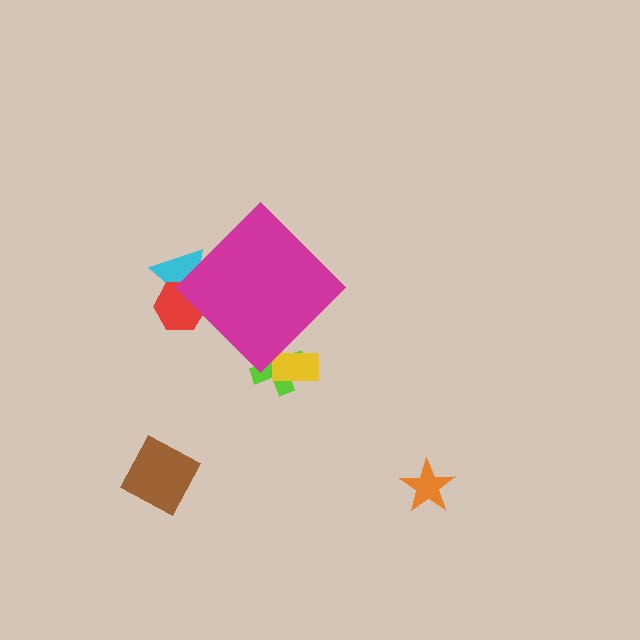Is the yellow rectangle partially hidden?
Yes, the yellow rectangle is partially hidden behind the magenta diamond.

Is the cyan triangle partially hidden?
Yes, the cyan triangle is partially hidden behind the magenta diamond.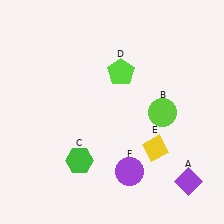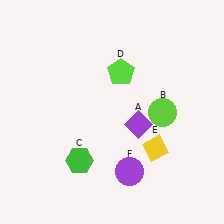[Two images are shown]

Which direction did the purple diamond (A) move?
The purple diamond (A) moved up.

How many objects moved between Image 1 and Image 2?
1 object moved between the two images.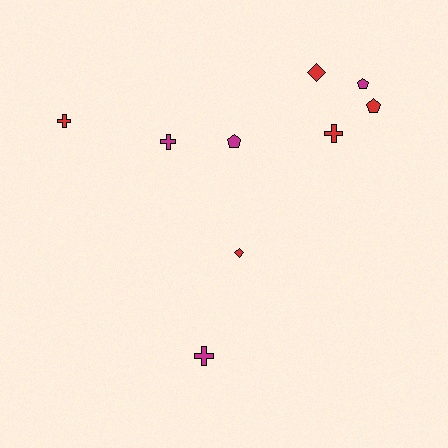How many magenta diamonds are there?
There are no magenta diamonds.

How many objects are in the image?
There are 9 objects.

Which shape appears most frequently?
Cross, with 4 objects.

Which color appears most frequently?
Red, with 5 objects.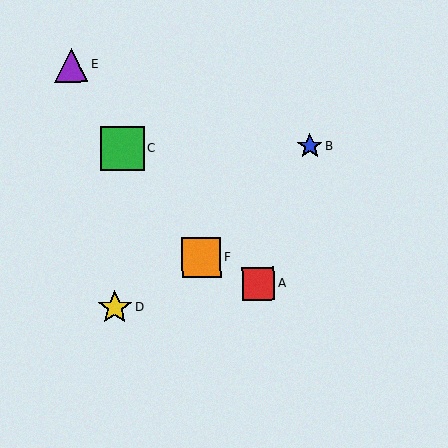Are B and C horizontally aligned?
Yes, both are at y≈146.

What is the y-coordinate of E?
Object E is at y≈65.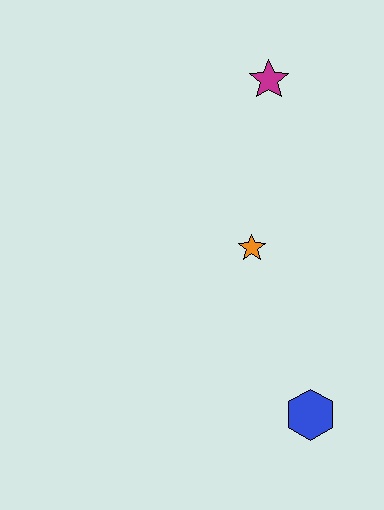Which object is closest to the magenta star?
The orange star is closest to the magenta star.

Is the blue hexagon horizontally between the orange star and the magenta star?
No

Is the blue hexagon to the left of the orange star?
No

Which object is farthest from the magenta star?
The blue hexagon is farthest from the magenta star.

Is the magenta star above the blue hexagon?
Yes